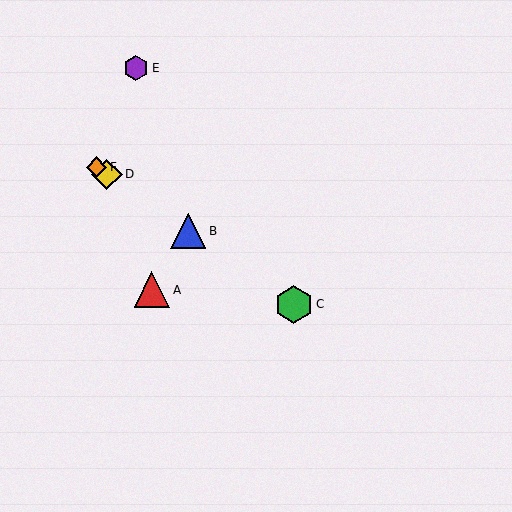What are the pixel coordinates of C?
Object C is at (294, 304).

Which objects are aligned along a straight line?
Objects B, C, D, F are aligned along a straight line.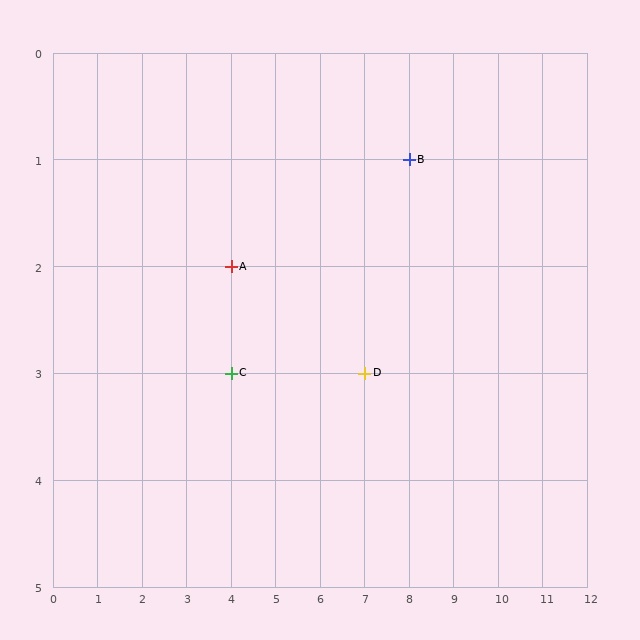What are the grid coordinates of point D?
Point D is at grid coordinates (7, 3).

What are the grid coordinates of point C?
Point C is at grid coordinates (4, 3).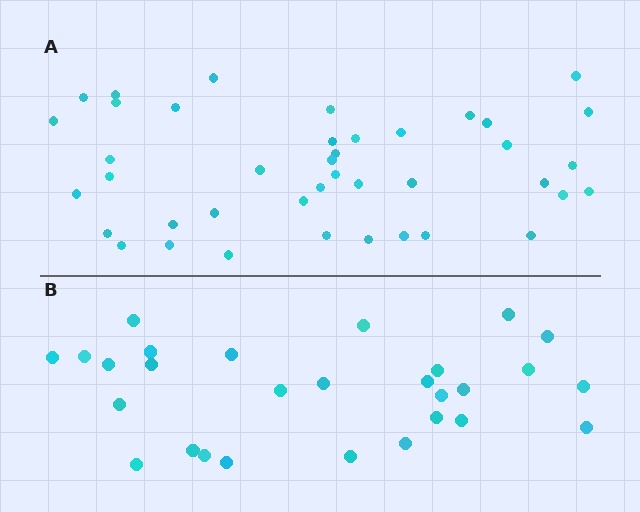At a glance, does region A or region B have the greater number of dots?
Region A (the top region) has more dots.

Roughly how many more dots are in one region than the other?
Region A has approximately 15 more dots than region B.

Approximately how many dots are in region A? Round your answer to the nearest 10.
About 40 dots. (The exact count is 41, which rounds to 40.)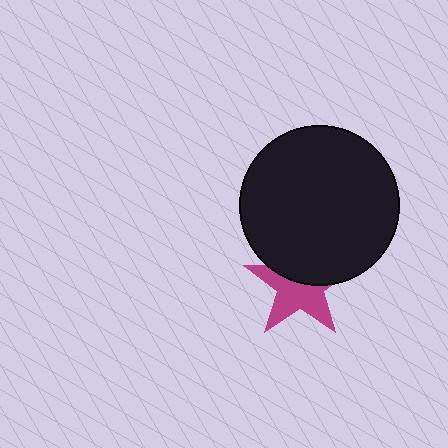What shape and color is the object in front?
The object in front is a black circle.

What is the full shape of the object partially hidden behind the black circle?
The partially hidden object is a magenta star.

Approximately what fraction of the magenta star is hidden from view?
Roughly 44% of the magenta star is hidden behind the black circle.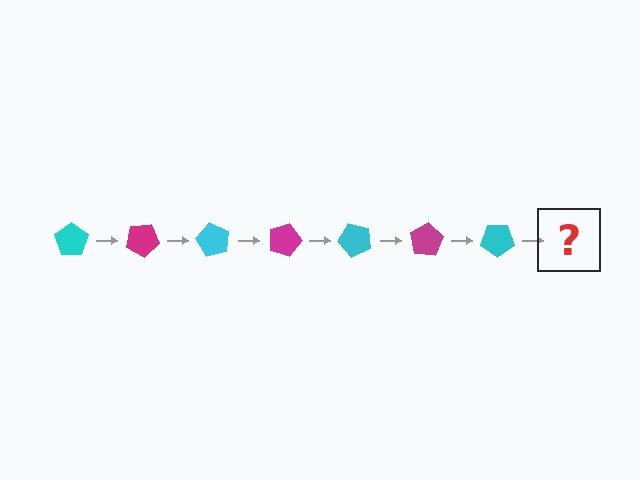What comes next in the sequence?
The next element should be a magenta pentagon, rotated 210 degrees from the start.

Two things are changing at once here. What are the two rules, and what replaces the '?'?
The two rules are that it rotates 30 degrees each step and the color cycles through cyan and magenta. The '?' should be a magenta pentagon, rotated 210 degrees from the start.